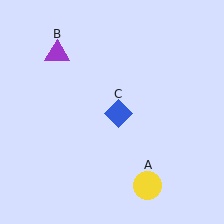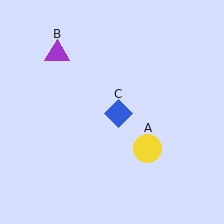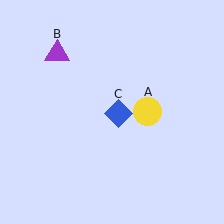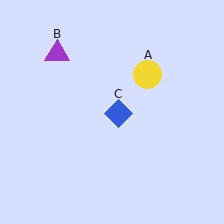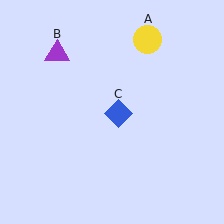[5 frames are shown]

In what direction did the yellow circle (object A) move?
The yellow circle (object A) moved up.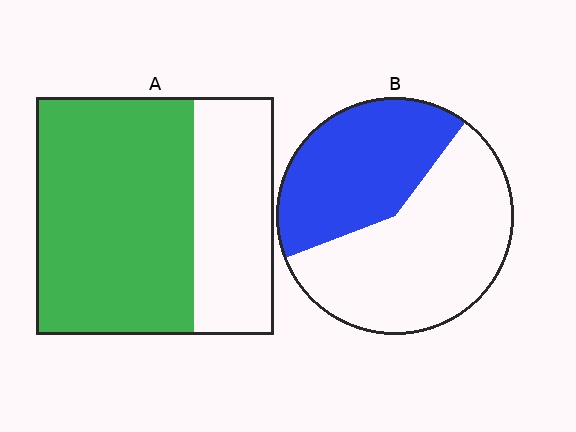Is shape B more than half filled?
No.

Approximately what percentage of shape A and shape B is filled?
A is approximately 65% and B is approximately 40%.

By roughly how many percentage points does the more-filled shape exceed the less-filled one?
By roughly 25 percentage points (A over B).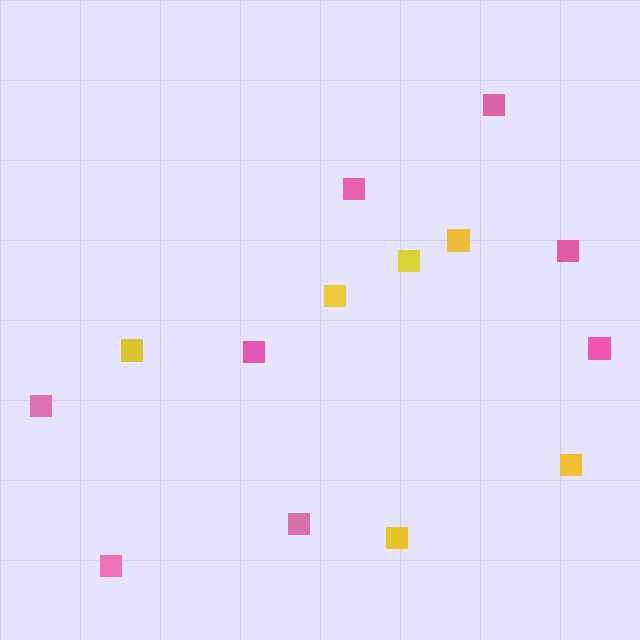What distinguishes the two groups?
There are 2 groups: one group of pink squares (8) and one group of yellow squares (6).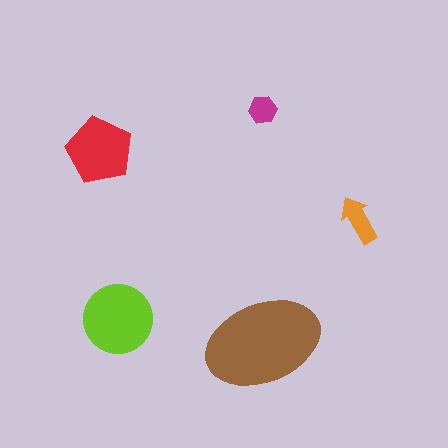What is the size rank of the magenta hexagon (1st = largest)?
5th.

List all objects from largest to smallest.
The brown ellipse, the lime circle, the red pentagon, the orange arrow, the magenta hexagon.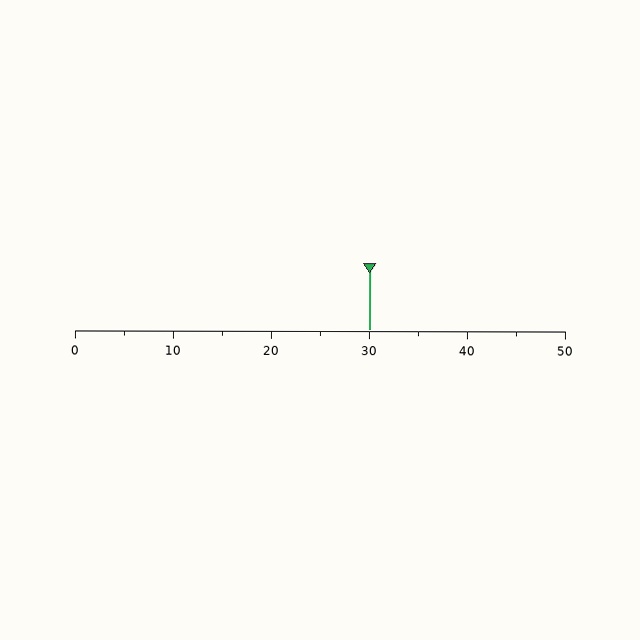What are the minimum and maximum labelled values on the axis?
The axis runs from 0 to 50.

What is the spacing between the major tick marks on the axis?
The major ticks are spaced 10 apart.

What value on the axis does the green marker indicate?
The marker indicates approximately 30.